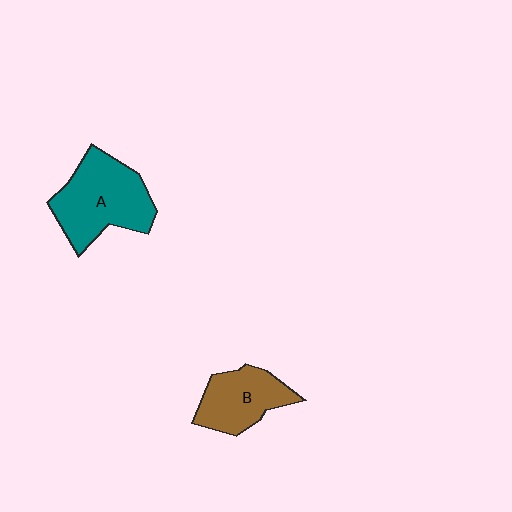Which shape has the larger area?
Shape A (teal).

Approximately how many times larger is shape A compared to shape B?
Approximately 1.5 times.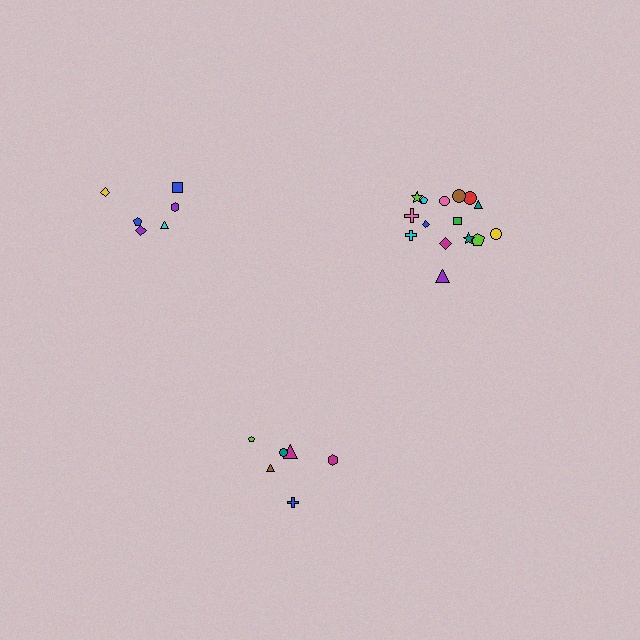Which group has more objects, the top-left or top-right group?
The top-right group.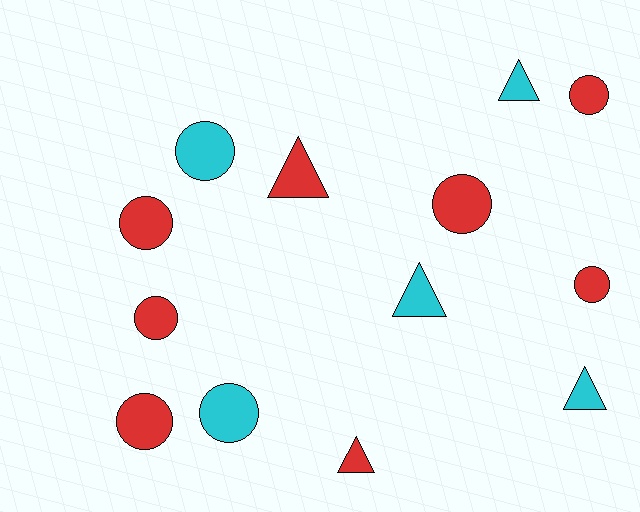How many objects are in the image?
There are 13 objects.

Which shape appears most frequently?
Circle, with 8 objects.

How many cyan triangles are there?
There are 3 cyan triangles.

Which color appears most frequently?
Red, with 8 objects.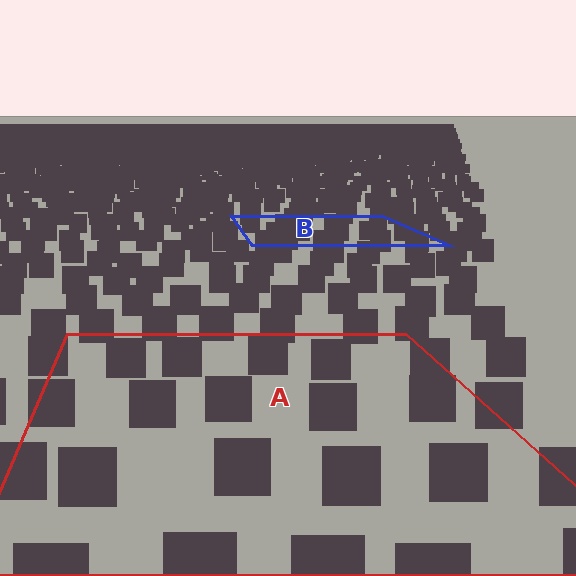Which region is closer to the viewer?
Region A is closer. The texture elements there are larger and more spread out.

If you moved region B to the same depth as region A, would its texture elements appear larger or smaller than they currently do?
They would appear larger. At a closer depth, the same texture elements are projected at a bigger on-screen size.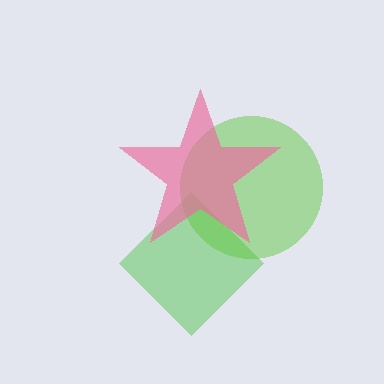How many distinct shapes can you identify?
There are 3 distinct shapes: a green diamond, a lime circle, a pink star.